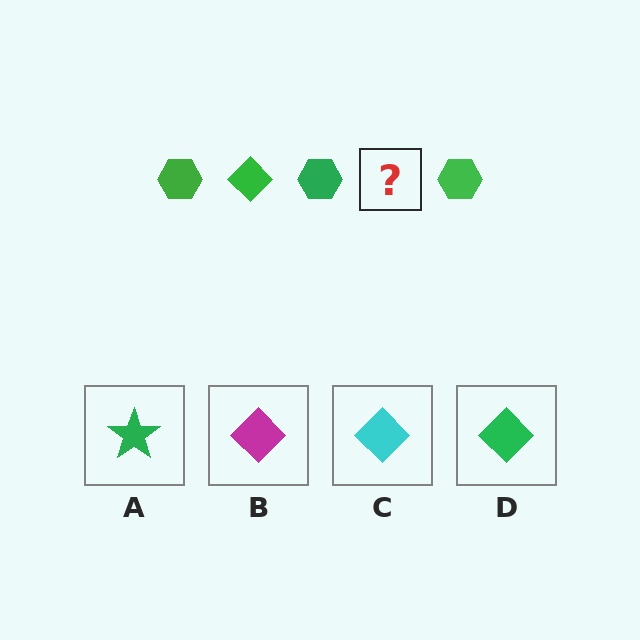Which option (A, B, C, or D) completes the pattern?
D.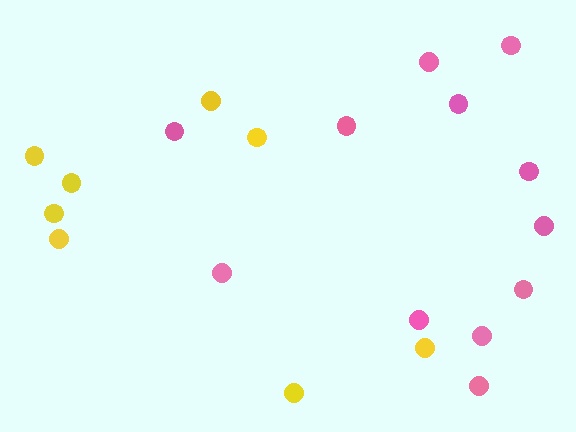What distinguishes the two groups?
There are 2 groups: one group of pink circles (12) and one group of yellow circles (8).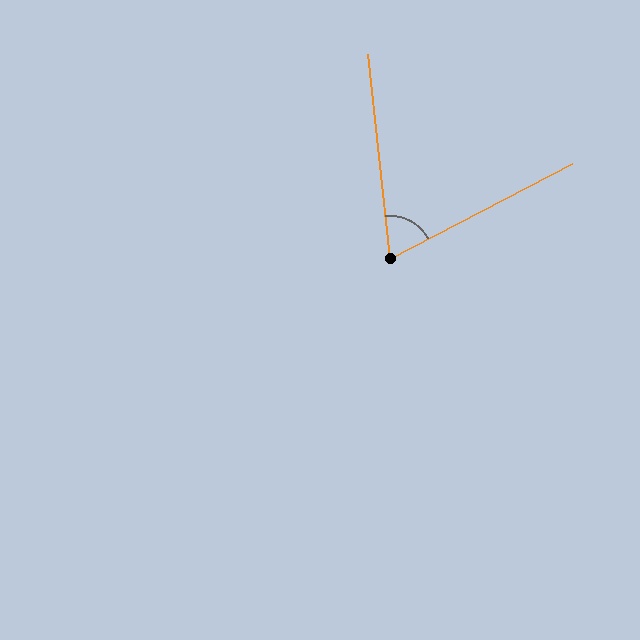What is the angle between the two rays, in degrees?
Approximately 68 degrees.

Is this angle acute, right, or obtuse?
It is acute.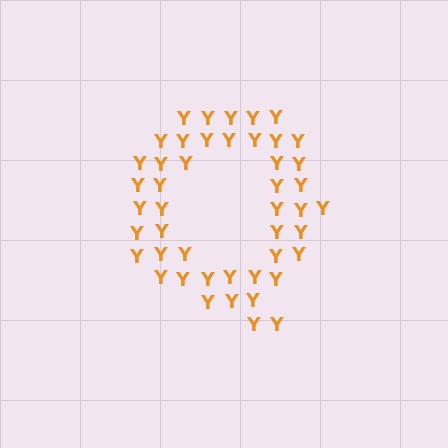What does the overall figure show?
The overall figure shows the letter Q.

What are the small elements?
The small elements are letter Y's.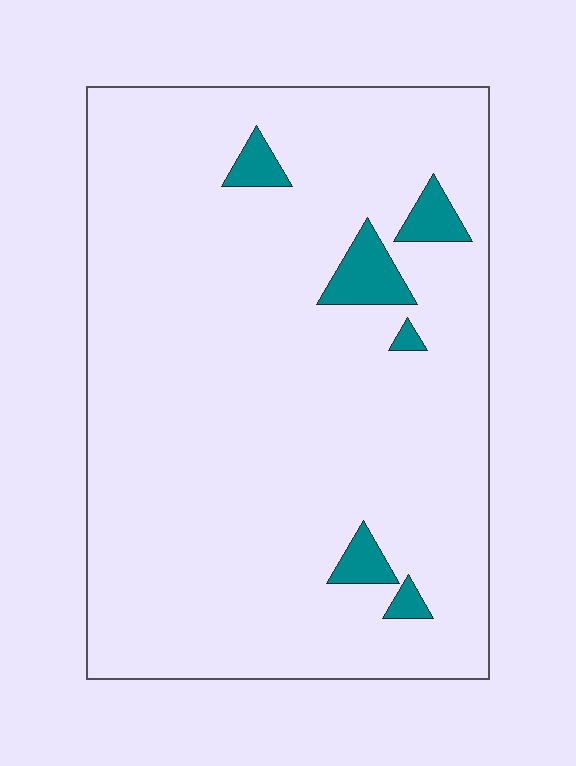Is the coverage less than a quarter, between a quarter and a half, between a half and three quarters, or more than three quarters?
Less than a quarter.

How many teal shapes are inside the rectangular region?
6.